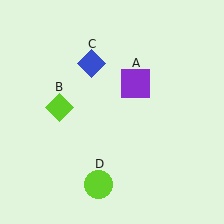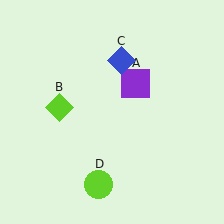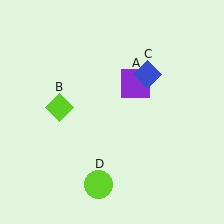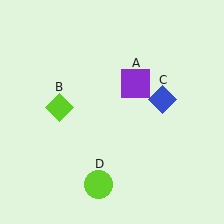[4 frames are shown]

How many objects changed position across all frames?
1 object changed position: blue diamond (object C).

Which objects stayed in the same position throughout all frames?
Purple square (object A) and lime diamond (object B) and lime circle (object D) remained stationary.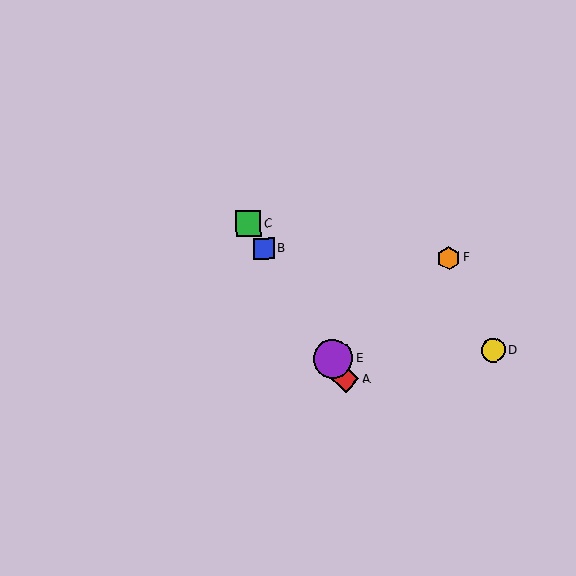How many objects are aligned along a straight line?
4 objects (A, B, C, E) are aligned along a straight line.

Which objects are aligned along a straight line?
Objects A, B, C, E are aligned along a straight line.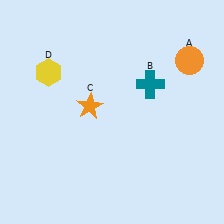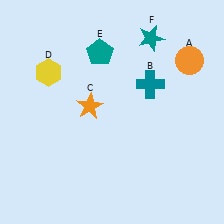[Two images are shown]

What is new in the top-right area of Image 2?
A teal star (F) was added in the top-right area of Image 2.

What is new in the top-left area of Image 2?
A teal pentagon (E) was added in the top-left area of Image 2.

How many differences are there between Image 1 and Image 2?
There are 2 differences between the two images.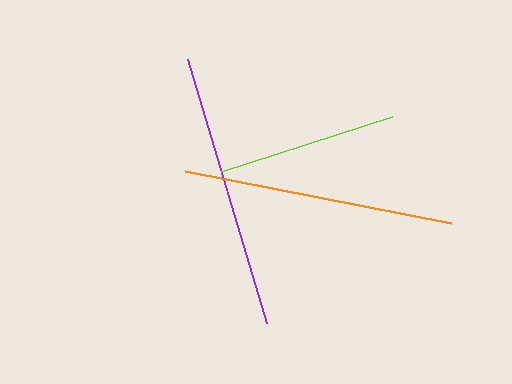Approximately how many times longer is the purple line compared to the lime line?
The purple line is approximately 1.5 times the length of the lime line.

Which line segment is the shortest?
The lime line is the shortest at approximately 180 pixels.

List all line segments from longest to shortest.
From longest to shortest: purple, orange, lime.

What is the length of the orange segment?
The orange segment is approximately 271 pixels long.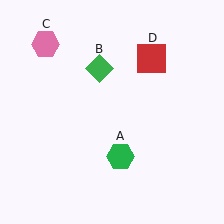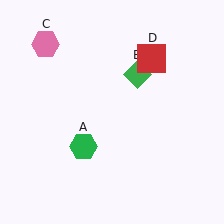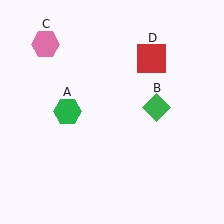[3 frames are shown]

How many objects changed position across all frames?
2 objects changed position: green hexagon (object A), green diamond (object B).